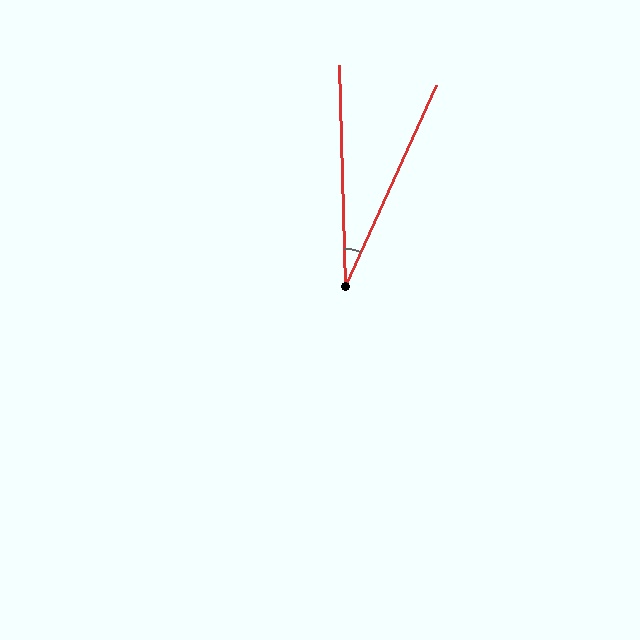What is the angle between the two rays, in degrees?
Approximately 26 degrees.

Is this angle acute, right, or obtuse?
It is acute.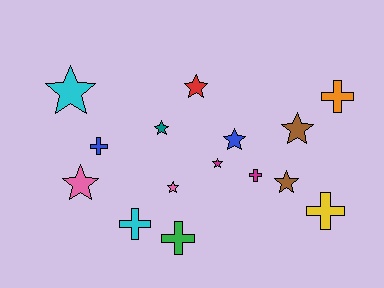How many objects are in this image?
There are 15 objects.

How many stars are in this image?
There are 9 stars.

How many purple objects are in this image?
There are no purple objects.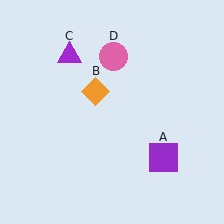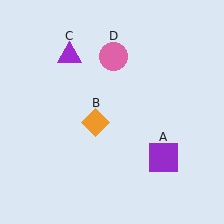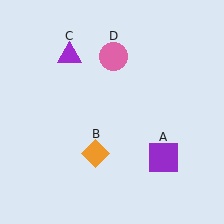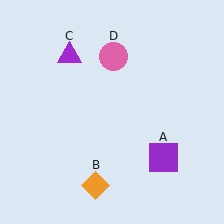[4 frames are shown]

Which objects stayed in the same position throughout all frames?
Purple square (object A) and purple triangle (object C) and pink circle (object D) remained stationary.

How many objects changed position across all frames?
1 object changed position: orange diamond (object B).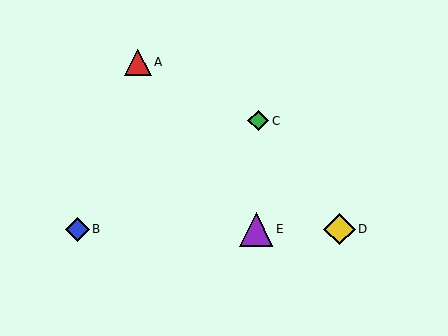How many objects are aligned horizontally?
3 objects (B, D, E) are aligned horizontally.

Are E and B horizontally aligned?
Yes, both are at y≈229.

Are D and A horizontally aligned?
No, D is at y≈229 and A is at y≈63.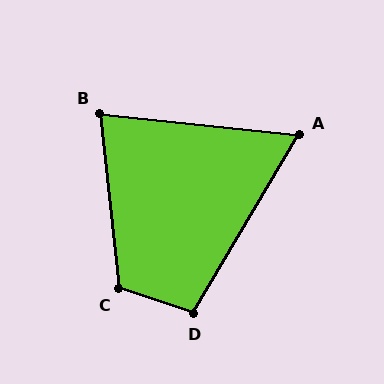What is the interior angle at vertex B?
Approximately 78 degrees (acute).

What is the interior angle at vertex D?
Approximately 102 degrees (obtuse).